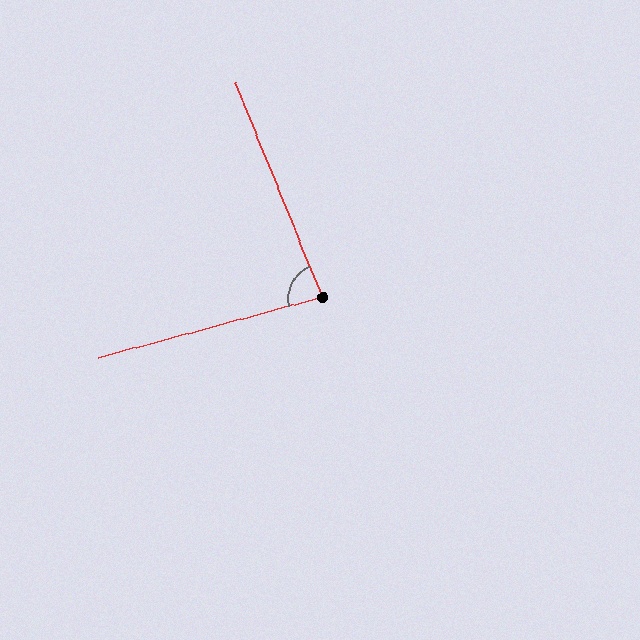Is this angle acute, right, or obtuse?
It is acute.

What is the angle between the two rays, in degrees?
Approximately 83 degrees.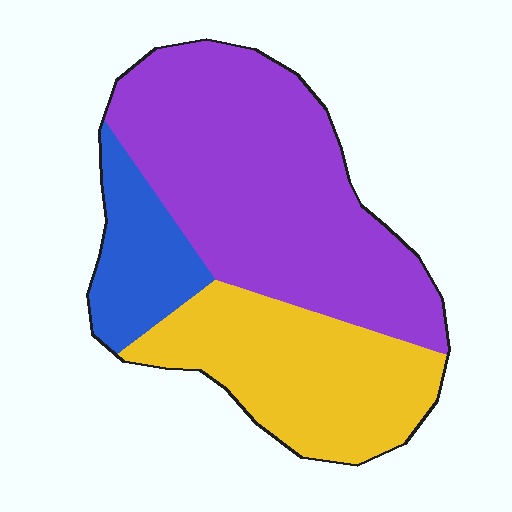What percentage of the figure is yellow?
Yellow covers 32% of the figure.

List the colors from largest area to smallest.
From largest to smallest: purple, yellow, blue.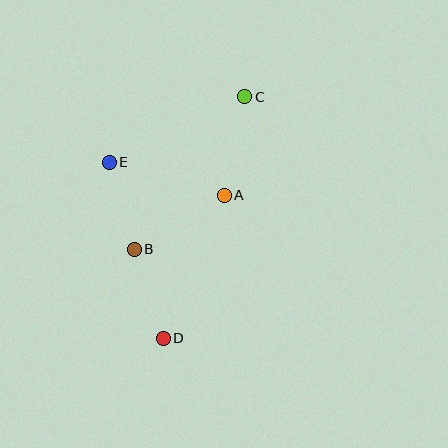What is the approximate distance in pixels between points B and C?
The distance between B and C is approximately 188 pixels.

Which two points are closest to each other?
Points B and E are closest to each other.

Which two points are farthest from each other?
Points C and D are farthest from each other.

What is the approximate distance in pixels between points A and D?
The distance between A and D is approximately 155 pixels.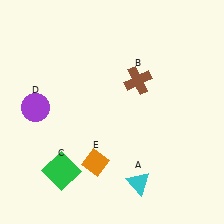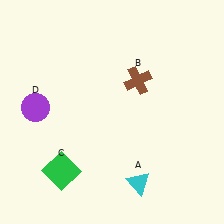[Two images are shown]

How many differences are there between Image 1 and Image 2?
There is 1 difference between the two images.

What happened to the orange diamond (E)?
The orange diamond (E) was removed in Image 2. It was in the bottom-left area of Image 1.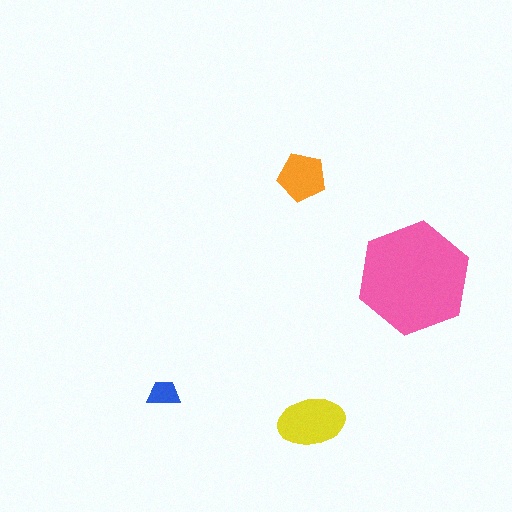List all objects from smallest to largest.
The blue trapezoid, the orange pentagon, the yellow ellipse, the pink hexagon.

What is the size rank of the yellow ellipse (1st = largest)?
2nd.